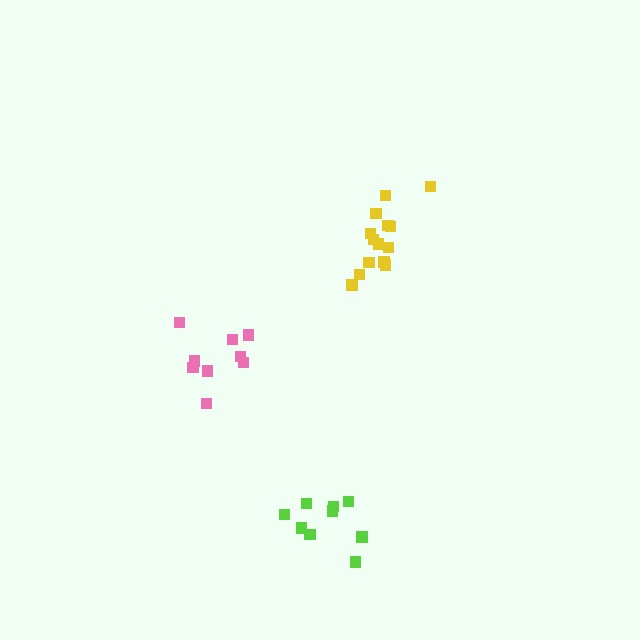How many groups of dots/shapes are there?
There are 3 groups.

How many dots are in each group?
Group 1: 15 dots, Group 2: 9 dots, Group 3: 9 dots (33 total).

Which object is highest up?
The yellow cluster is topmost.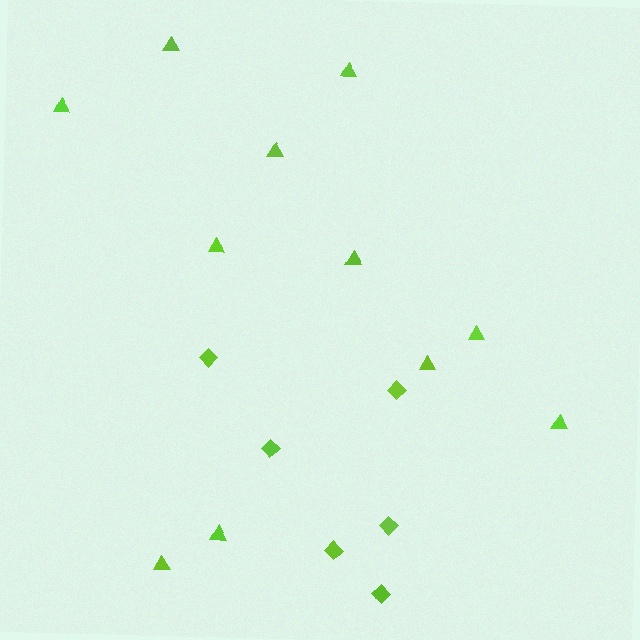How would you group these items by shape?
There are 2 groups: one group of triangles (11) and one group of diamonds (6).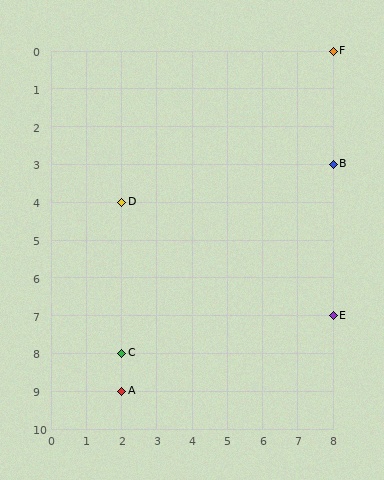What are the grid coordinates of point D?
Point D is at grid coordinates (2, 4).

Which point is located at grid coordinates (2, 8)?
Point C is at (2, 8).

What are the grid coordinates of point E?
Point E is at grid coordinates (8, 7).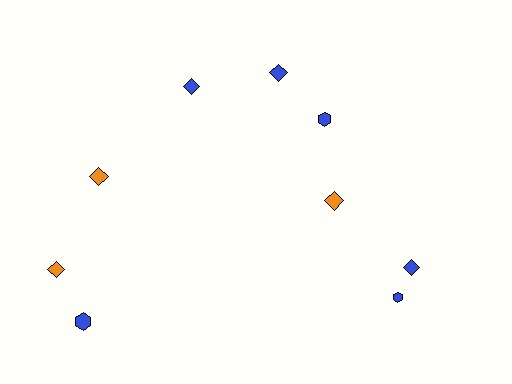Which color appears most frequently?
Blue, with 6 objects.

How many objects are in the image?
There are 9 objects.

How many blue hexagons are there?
There are 3 blue hexagons.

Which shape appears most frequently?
Diamond, with 6 objects.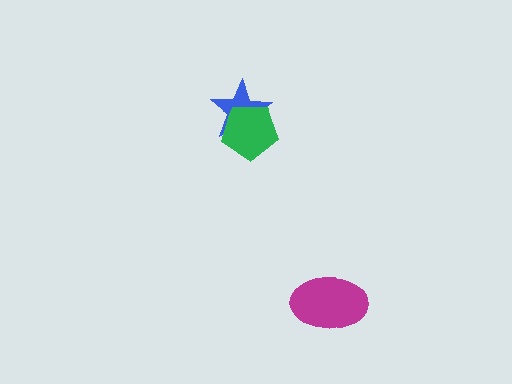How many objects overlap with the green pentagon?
1 object overlaps with the green pentagon.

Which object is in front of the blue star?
The green pentagon is in front of the blue star.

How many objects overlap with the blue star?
1 object overlaps with the blue star.